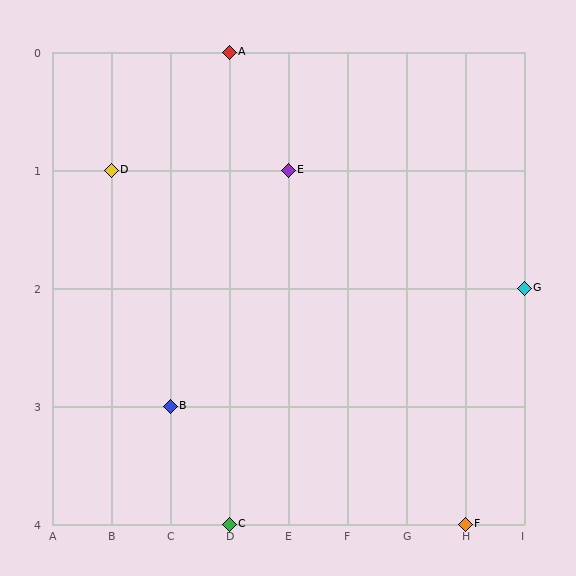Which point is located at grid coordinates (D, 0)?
Point A is at (D, 0).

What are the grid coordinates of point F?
Point F is at grid coordinates (H, 4).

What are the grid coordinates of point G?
Point G is at grid coordinates (I, 2).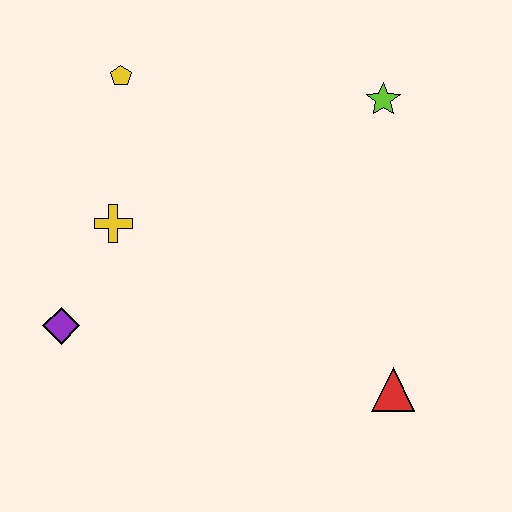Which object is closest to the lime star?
The yellow pentagon is closest to the lime star.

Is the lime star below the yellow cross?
No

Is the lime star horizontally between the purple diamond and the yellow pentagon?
No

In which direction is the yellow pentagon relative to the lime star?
The yellow pentagon is to the left of the lime star.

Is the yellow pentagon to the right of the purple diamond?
Yes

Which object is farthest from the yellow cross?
The red triangle is farthest from the yellow cross.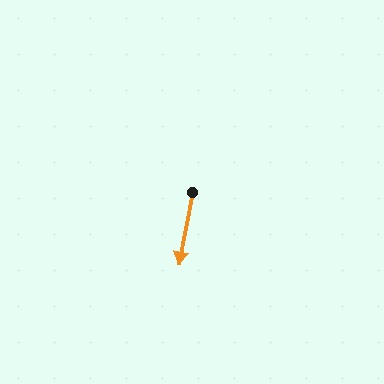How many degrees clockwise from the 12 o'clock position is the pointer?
Approximately 190 degrees.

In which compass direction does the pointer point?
South.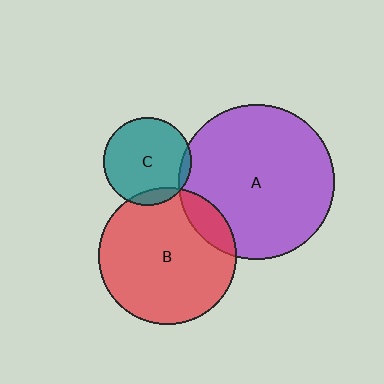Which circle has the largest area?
Circle A (purple).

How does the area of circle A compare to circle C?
Approximately 3.1 times.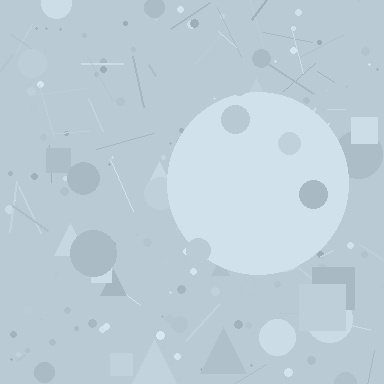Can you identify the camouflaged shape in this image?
The camouflaged shape is a circle.